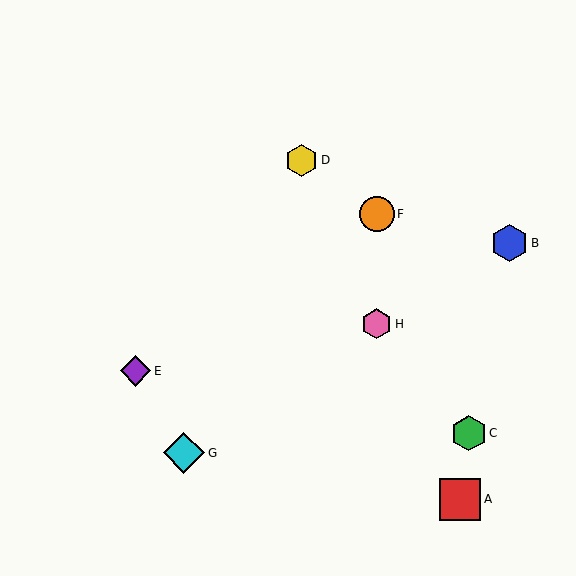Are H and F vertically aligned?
Yes, both are at x≈377.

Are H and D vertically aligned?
No, H is at x≈377 and D is at x≈302.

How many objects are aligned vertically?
2 objects (F, H) are aligned vertically.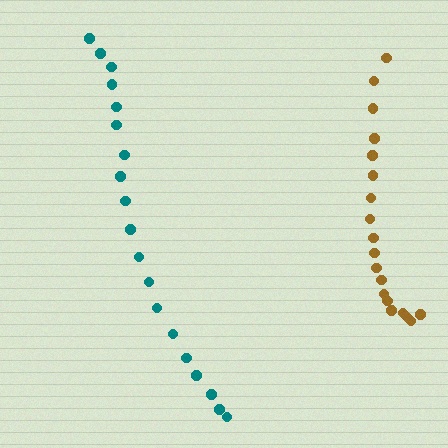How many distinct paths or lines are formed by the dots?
There are 2 distinct paths.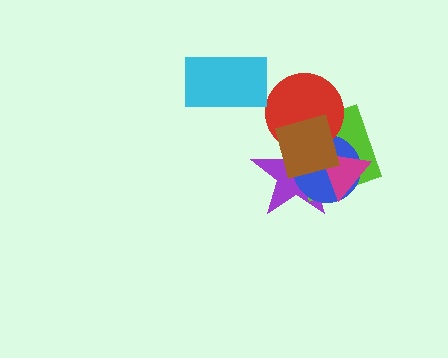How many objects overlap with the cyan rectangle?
0 objects overlap with the cyan rectangle.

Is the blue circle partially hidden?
Yes, it is partially covered by another shape.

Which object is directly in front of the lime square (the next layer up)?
The blue circle is directly in front of the lime square.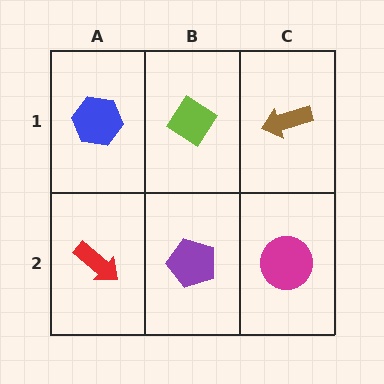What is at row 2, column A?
A red arrow.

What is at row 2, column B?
A purple pentagon.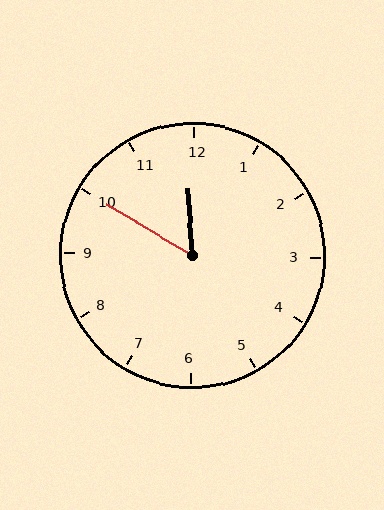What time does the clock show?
11:50.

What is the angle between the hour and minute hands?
Approximately 55 degrees.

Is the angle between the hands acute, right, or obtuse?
It is acute.